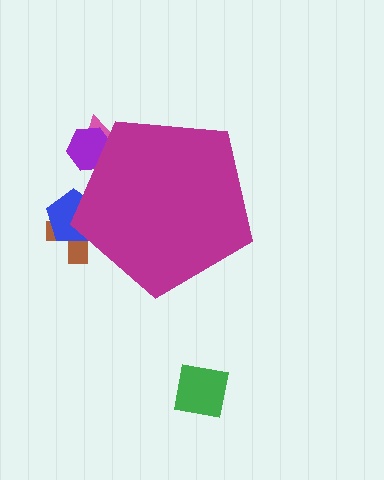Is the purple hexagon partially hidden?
Yes, the purple hexagon is partially hidden behind the magenta pentagon.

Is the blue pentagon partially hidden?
Yes, the blue pentagon is partially hidden behind the magenta pentagon.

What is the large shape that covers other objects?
A magenta pentagon.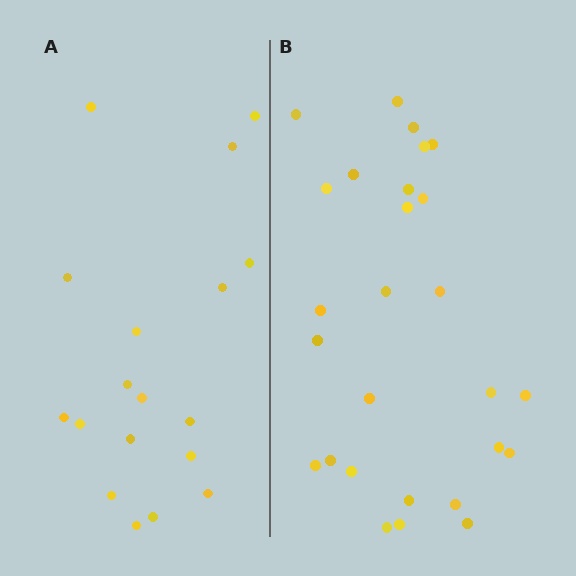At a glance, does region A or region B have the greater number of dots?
Region B (the right region) has more dots.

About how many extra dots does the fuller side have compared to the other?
Region B has roughly 8 or so more dots than region A.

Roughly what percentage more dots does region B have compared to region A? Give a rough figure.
About 50% more.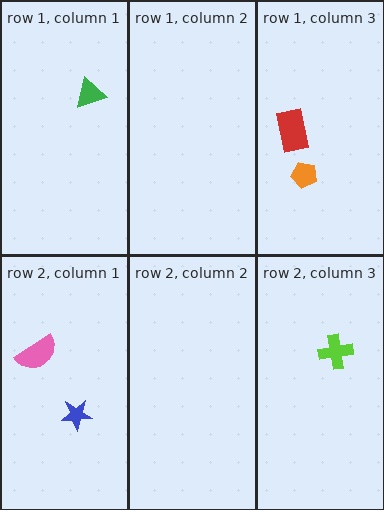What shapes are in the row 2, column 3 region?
The lime cross.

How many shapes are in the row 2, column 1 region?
2.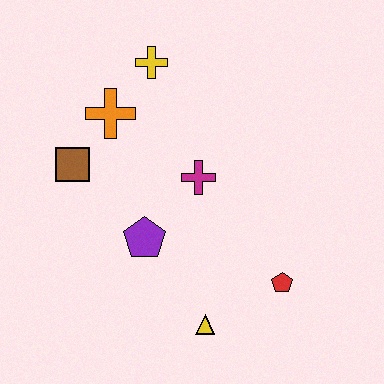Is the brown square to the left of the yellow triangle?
Yes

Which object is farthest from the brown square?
The red pentagon is farthest from the brown square.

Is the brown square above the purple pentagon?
Yes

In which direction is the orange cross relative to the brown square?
The orange cross is above the brown square.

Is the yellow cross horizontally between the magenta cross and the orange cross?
Yes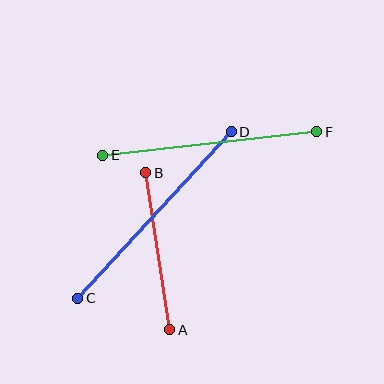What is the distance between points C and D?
The distance is approximately 226 pixels.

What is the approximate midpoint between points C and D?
The midpoint is at approximately (155, 215) pixels.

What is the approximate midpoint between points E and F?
The midpoint is at approximately (210, 143) pixels.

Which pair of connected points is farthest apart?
Points C and D are farthest apart.